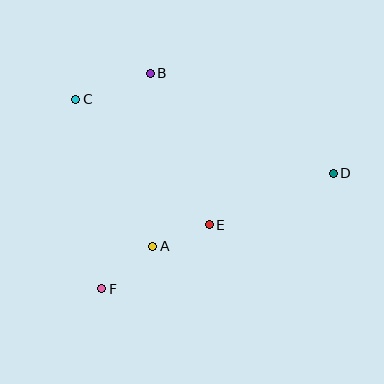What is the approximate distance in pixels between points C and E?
The distance between C and E is approximately 183 pixels.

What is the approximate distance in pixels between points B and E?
The distance between B and E is approximately 163 pixels.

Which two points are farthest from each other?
Points C and D are farthest from each other.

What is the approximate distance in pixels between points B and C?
The distance between B and C is approximately 79 pixels.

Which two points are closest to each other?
Points A and E are closest to each other.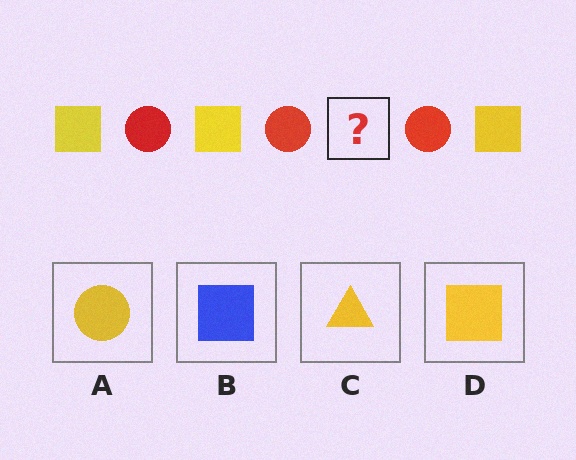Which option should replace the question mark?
Option D.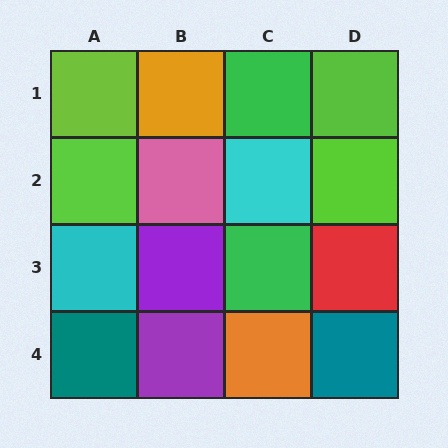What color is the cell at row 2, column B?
Pink.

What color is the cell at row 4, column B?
Purple.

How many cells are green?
2 cells are green.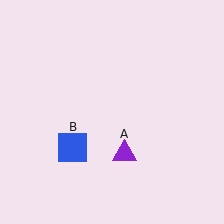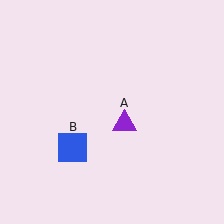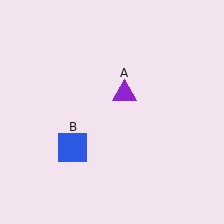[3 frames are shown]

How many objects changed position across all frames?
1 object changed position: purple triangle (object A).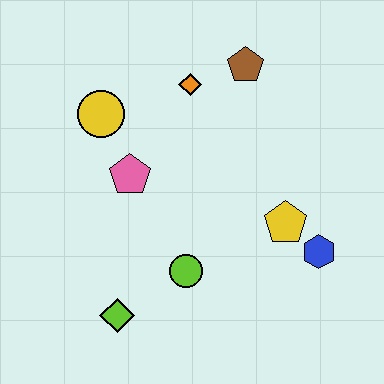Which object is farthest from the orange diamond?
The lime diamond is farthest from the orange diamond.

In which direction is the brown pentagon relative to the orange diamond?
The brown pentagon is to the right of the orange diamond.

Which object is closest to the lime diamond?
The lime circle is closest to the lime diamond.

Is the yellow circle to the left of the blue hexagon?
Yes